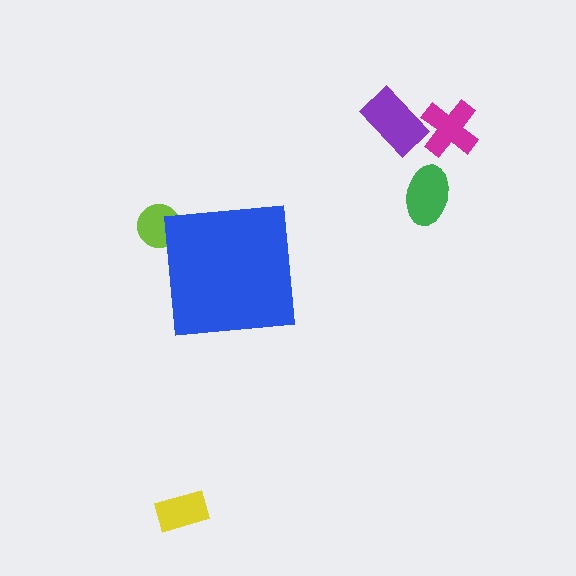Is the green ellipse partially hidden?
No, the green ellipse is fully visible.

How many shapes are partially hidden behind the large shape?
1 shape is partially hidden.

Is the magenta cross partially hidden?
No, the magenta cross is fully visible.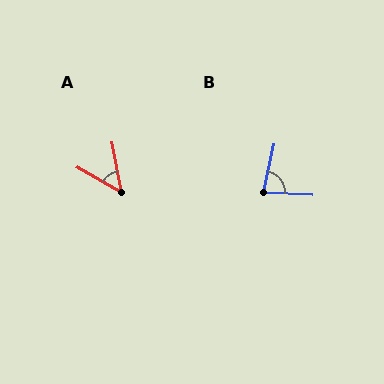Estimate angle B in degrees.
Approximately 82 degrees.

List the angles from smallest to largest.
A (50°), B (82°).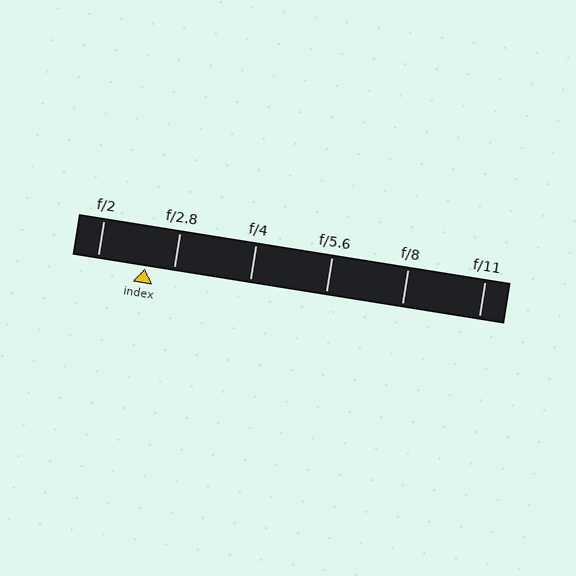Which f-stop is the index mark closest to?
The index mark is closest to f/2.8.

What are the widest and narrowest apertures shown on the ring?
The widest aperture shown is f/2 and the narrowest is f/11.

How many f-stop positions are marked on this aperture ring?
There are 6 f-stop positions marked.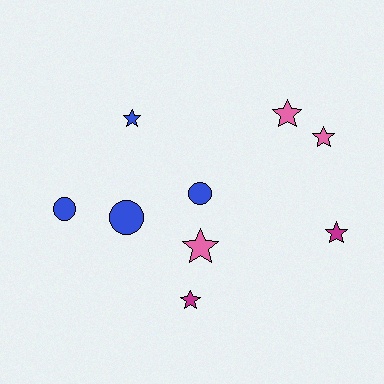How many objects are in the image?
There are 9 objects.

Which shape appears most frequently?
Star, with 6 objects.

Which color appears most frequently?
Blue, with 4 objects.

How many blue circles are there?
There are 3 blue circles.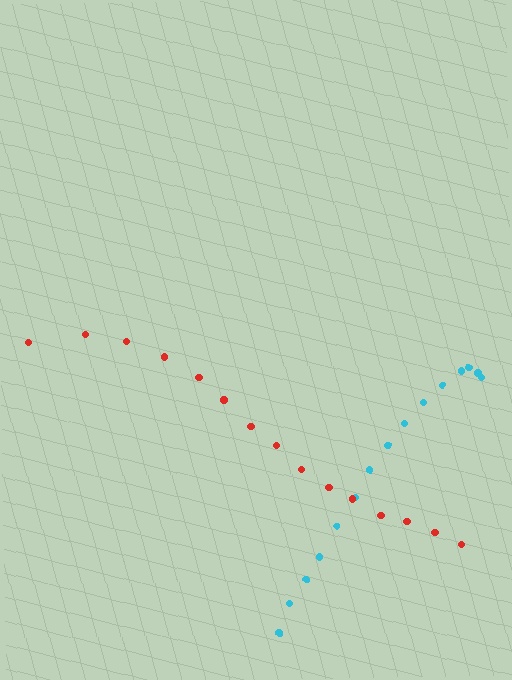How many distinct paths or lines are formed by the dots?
There are 2 distinct paths.